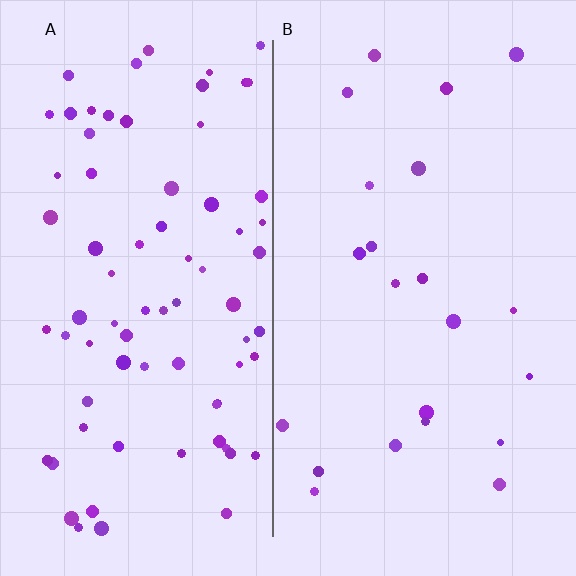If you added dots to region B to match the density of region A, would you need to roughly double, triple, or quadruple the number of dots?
Approximately triple.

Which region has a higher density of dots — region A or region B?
A (the left).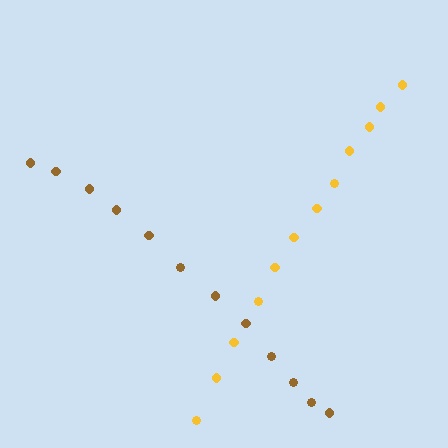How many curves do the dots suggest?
There are 2 distinct paths.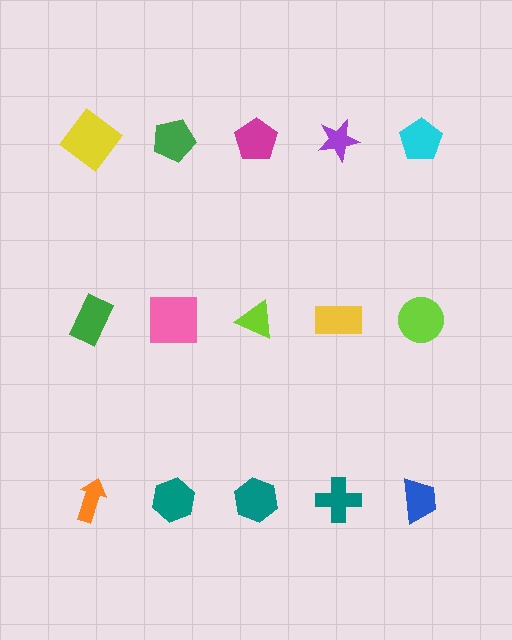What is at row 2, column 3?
A lime triangle.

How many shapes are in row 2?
5 shapes.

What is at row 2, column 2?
A pink square.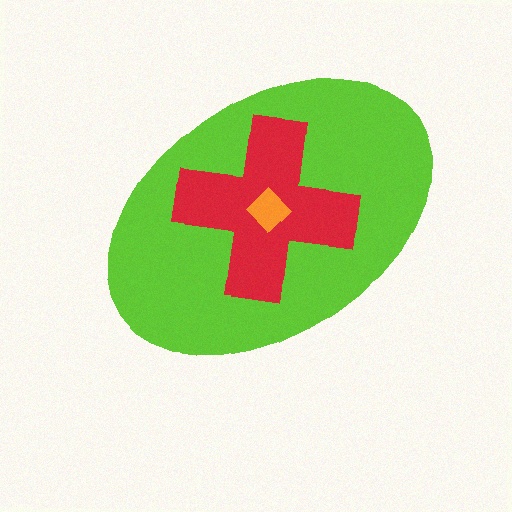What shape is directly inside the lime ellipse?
The red cross.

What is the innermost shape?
The orange diamond.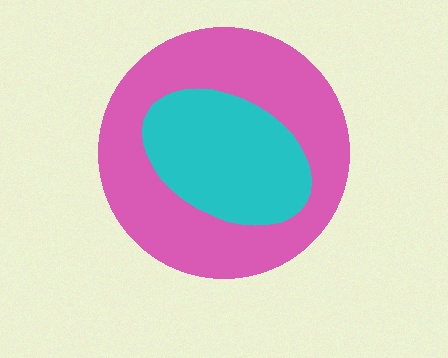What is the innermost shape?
The cyan ellipse.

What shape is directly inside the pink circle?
The cyan ellipse.